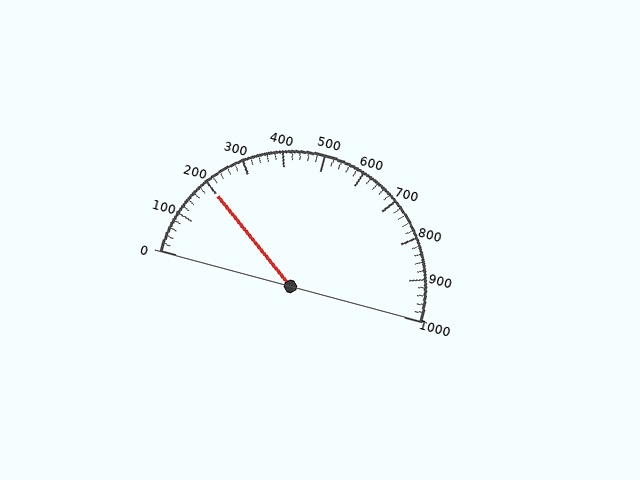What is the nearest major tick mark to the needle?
The nearest major tick mark is 200.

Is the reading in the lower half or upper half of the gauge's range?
The reading is in the lower half of the range (0 to 1000).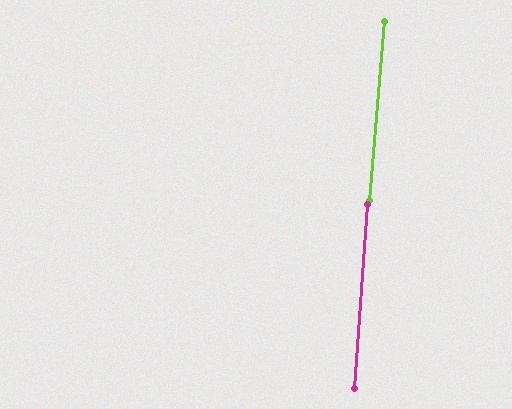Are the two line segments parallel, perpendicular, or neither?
Parallel — their directions differ by only 0.7°.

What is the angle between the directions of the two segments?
Approximately 1 degree.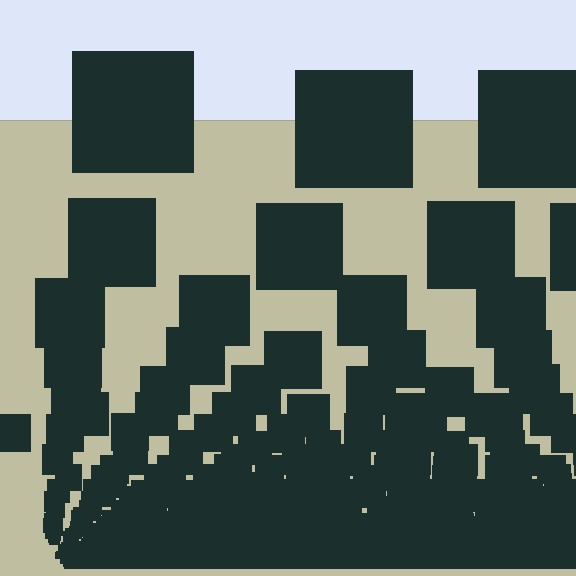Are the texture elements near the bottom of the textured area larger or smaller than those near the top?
Smaller. The gradient is inverted — elements near the bottom are smaller and denser.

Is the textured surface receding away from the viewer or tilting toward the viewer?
The surface appears to tilt toward the viewer. Texture elements get larger and sparser toward the top.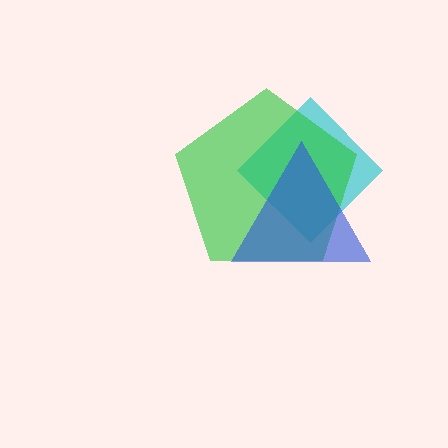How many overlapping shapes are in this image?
There are 3 overlapping shapes in the image.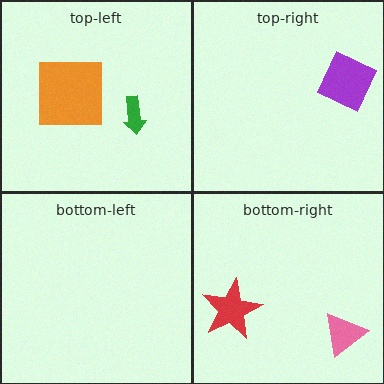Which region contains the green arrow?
The top-left region.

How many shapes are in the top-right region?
1.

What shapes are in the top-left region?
The orange square, the green arrow.